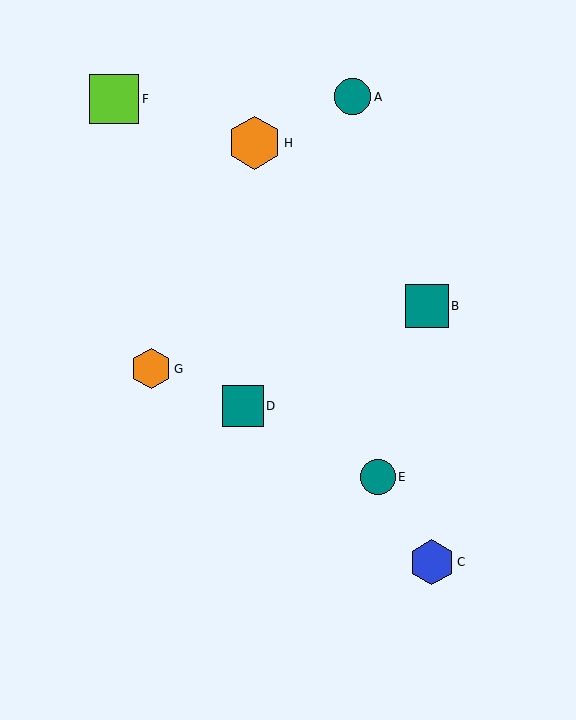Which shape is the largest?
The orange hexagon (labeled H) is the largest.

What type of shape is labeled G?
Shape G is an orange hexagon.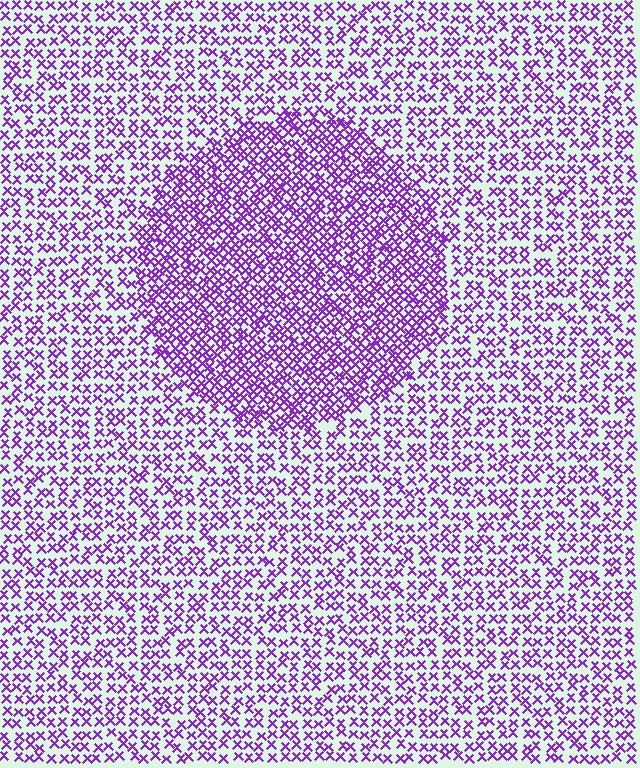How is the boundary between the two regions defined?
The boundary is defined by a change in element density (approximately 1.8x ratio). All elements are the same color, size, and shape.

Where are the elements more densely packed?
The elements are more densely packed inside the circle boundary.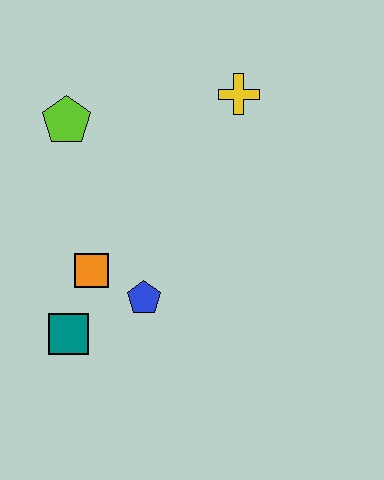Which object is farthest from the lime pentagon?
The teal square is farthest from the lime pentagon.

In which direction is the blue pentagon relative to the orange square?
The blue pentagon is to the right of the orange square.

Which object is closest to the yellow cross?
The lime pentagon is closest to the yellow cross.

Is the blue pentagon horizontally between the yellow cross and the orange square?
Yes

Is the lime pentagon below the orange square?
No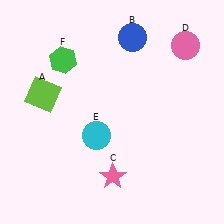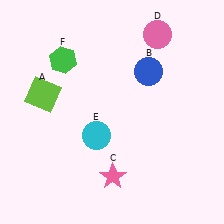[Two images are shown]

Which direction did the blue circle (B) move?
The blue circle (B) moved down.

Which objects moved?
The objects that moved are: the blue circle (B), the pink circle (D).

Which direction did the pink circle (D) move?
The pink circle (D) moved left.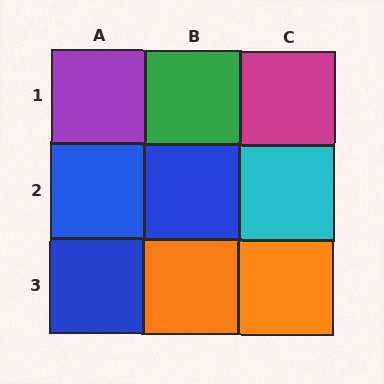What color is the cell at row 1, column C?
Magenta.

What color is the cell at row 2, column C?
Cyan.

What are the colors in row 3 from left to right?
Blue, orange, orange.